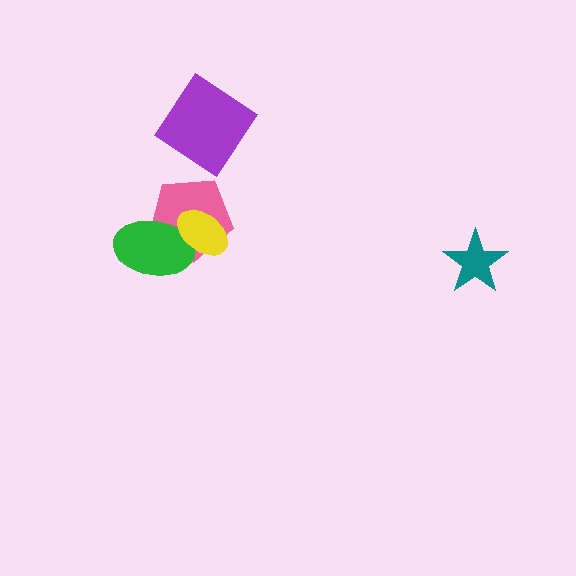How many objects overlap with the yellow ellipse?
2 objects overlap with the yellow ellipse.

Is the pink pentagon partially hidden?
Yes, it is partially covered by another shape.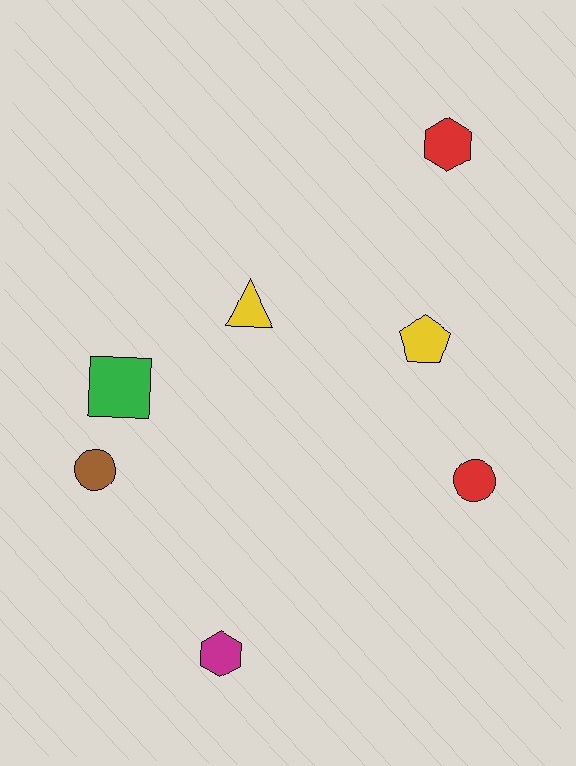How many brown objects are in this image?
There is 1 brown object.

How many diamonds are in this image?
There are no diamonds.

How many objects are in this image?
There are 7 objects.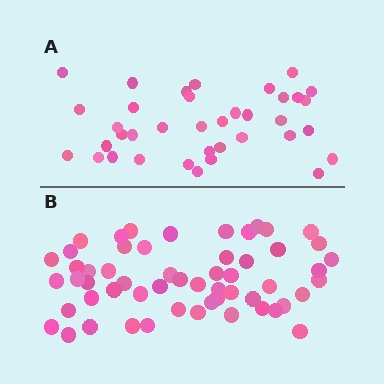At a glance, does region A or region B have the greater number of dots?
Region B (the bottom region) has more dots.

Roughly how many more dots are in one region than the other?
Region B has approximately 20 more dots than region A.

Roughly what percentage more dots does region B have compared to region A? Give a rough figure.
About 50% more.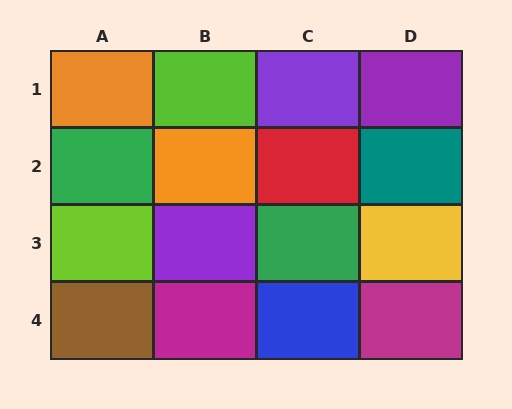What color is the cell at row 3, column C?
Green.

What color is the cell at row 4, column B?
Magenta.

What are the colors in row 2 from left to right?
Green, orange, red, teal.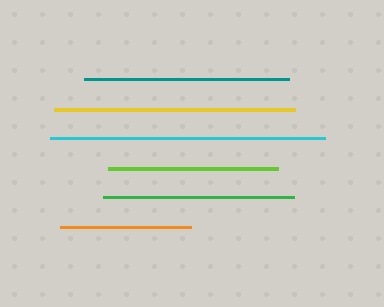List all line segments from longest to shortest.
From longest to shortest: cyan, yellow, teal, green, lime, orange.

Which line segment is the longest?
The cyan line is the longest at approximately 275 pixels.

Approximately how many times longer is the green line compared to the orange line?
The green line is approximately 1.5 times the length of the orange line.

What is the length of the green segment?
The green segment is approximately 191 pixels long.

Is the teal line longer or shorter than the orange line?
The teal line is longer than the orange line.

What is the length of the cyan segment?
The cyan segment is approximately 275 pixels long.